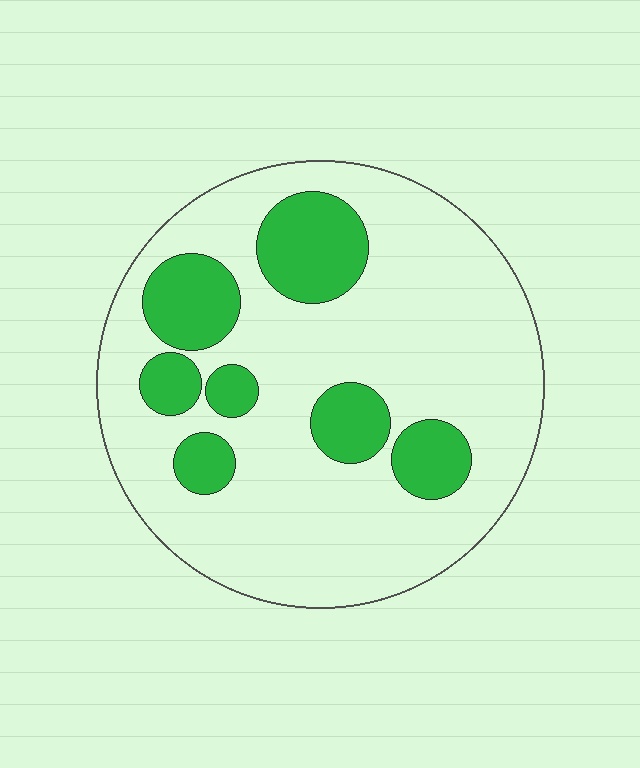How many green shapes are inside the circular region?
7.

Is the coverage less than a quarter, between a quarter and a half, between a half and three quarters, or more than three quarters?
Less than a quarter.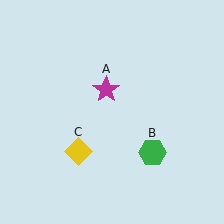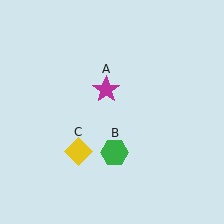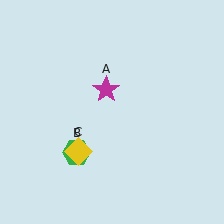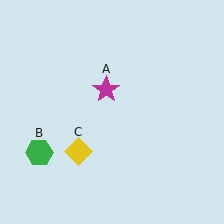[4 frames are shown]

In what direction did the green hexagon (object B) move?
The green hexagon (object B) moved left.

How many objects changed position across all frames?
1 object changed position: green hexagon (object B).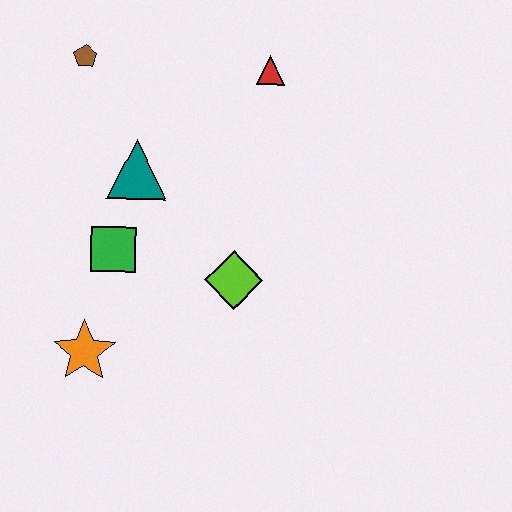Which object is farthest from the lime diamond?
The brown pentagon is farthest from the lime diamond.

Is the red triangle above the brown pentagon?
No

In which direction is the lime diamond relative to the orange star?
The lime diamond is to the right of the orange star.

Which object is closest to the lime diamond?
The green square is closest to the lime diamond.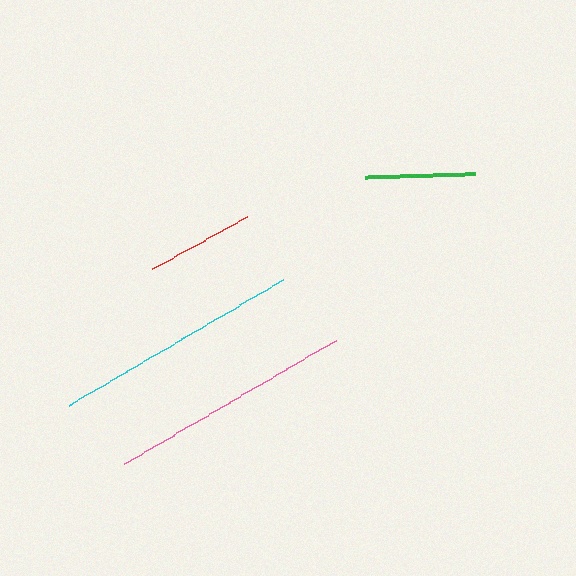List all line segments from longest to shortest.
From longest to shortest: cyan, pink, green, red.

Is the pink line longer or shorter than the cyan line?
The cyan line is longer than the pink line.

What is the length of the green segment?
The green segment is approximately 110 pixels long.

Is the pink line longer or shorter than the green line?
The pink line is longer than the green line.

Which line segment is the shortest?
The red line is the shortest at approximately 108 pixels.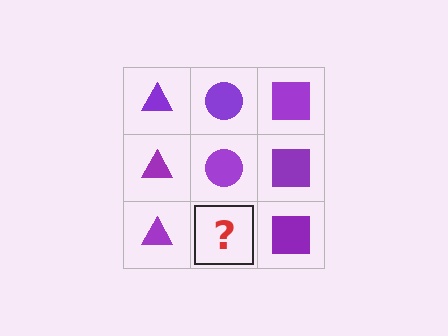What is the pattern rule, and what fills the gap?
The rule is that each column has a consistent shape. The gap should be filled with a purple circle.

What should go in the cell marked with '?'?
The missing cell should contain a purple circle.